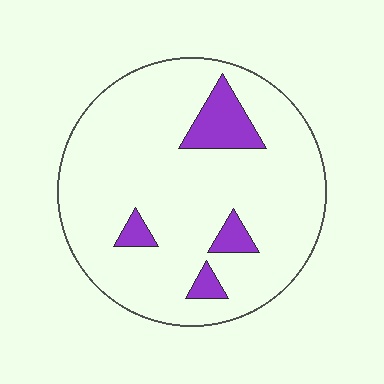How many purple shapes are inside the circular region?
4.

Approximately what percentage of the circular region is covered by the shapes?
Approximately 10%.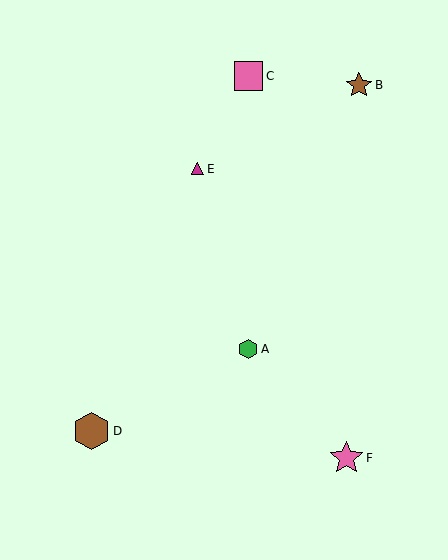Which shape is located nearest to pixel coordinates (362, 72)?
The brown star (labeled B) at (359, 85) is nearest to that location.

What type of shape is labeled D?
Shape D is a brown hexagon.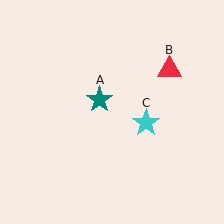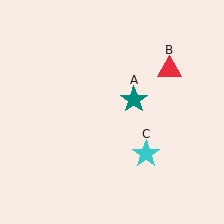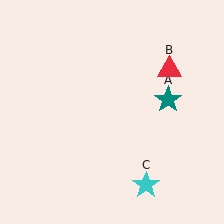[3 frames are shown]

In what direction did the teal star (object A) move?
The teal star (object A) moved right.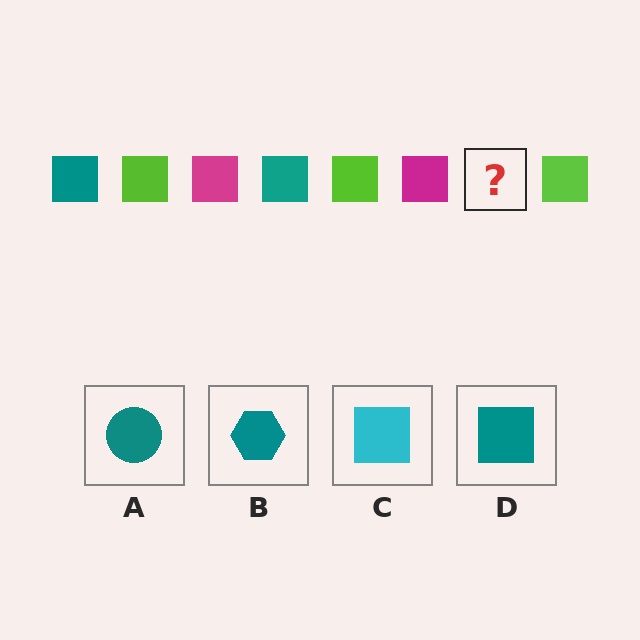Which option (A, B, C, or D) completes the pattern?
D.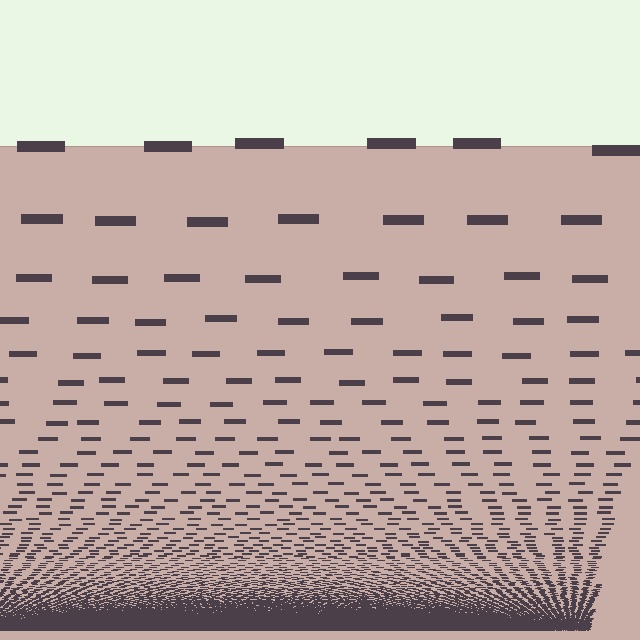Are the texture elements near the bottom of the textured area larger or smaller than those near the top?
Smaller. The gradient is inverted — elements near the bottom are smaller and denser.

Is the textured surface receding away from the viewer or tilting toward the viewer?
The surface appears to tilt toward the viewer. Texture elements get larger and sparser toward the top.